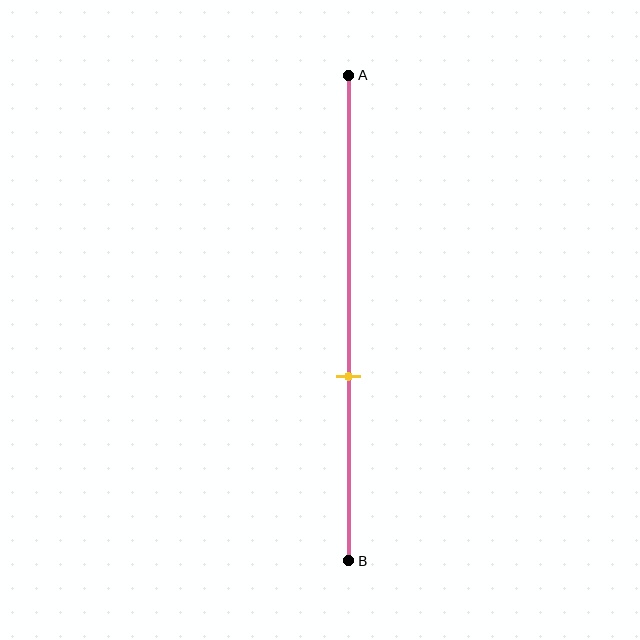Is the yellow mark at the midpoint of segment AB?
No, the mark is at about 60% from A, not at the 50% midpoint.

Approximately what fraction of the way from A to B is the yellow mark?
The yellow mark is approximately 60% of the way from A to B.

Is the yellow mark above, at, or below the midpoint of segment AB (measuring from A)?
The yellow mark is below the midpoint of segment AB.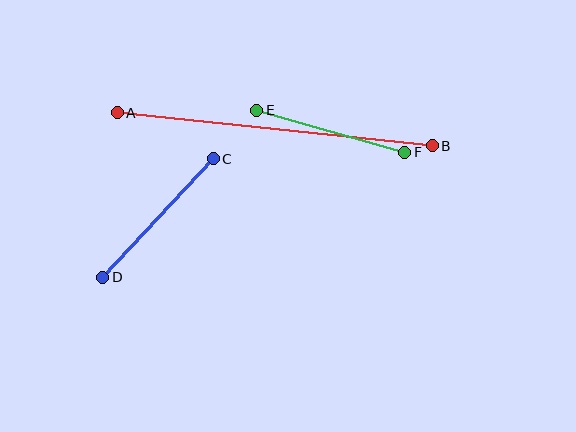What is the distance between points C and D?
The distance is approximately 163 pixels.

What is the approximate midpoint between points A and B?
The midpoint is at approximately (275, 129) pixels.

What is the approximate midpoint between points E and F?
The midpoint is at approximately (331, 131) pixels.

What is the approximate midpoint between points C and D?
The midpoint is at approximately (158, 218) pixels.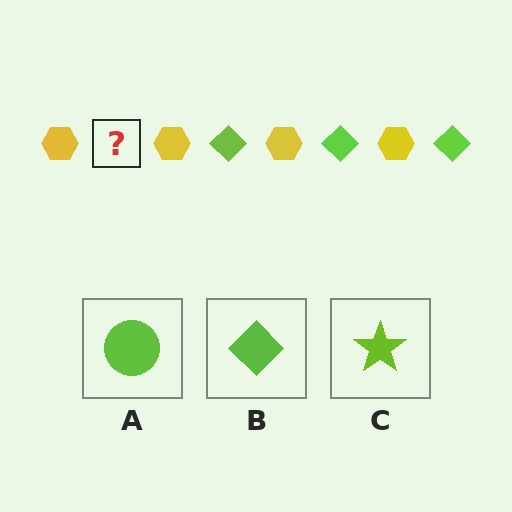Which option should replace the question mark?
Option B.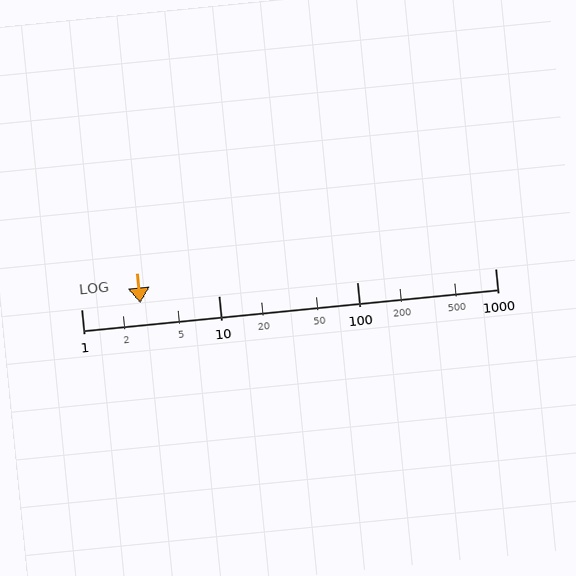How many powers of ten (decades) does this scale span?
The scale spans 3 decades, from 1 to 1000.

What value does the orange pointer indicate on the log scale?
The pointer indicates approximately 2.7.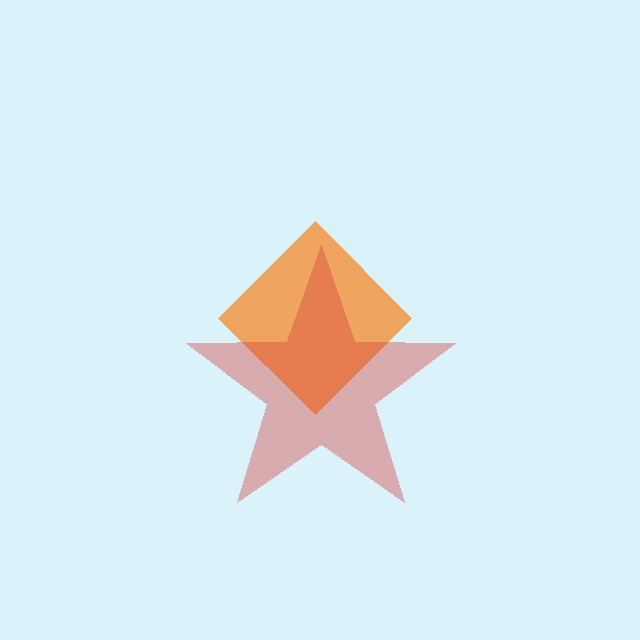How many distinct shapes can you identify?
There are 2 distinct shapes: an orange diamond, a red star.